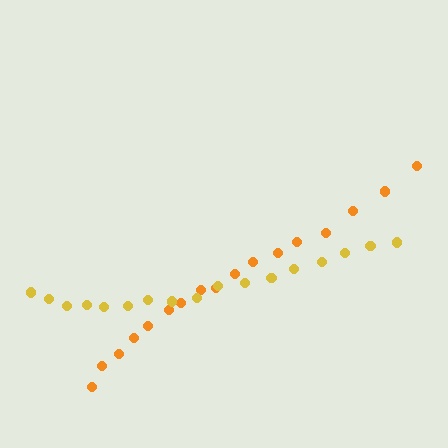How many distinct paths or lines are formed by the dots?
There are 2 distinct paths.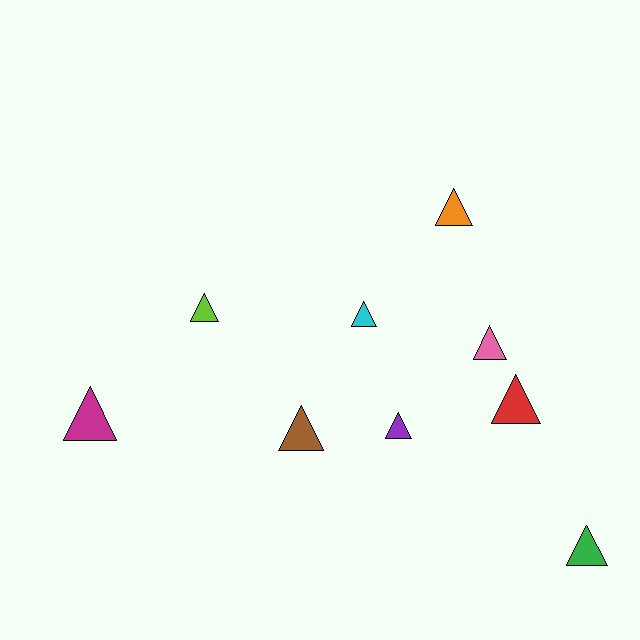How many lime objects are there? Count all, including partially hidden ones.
There is 1 lime object.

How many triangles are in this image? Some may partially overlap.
There are 9 triangles.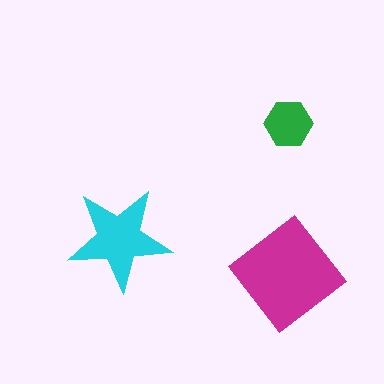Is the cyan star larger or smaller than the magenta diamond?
Smaller.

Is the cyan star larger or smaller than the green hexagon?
Larger.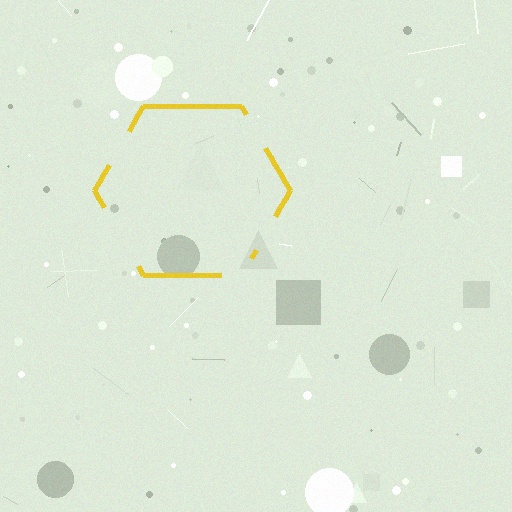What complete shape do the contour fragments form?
The contour fragments form a hexagon.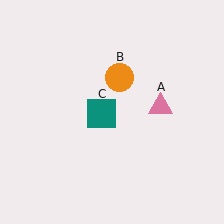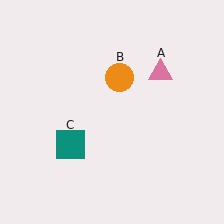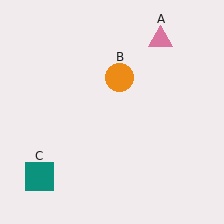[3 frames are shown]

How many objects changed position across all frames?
2 objects changed position: pink triangle (object A), teal square (object C).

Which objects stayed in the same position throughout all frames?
Orange circle (object B) remained stationary.